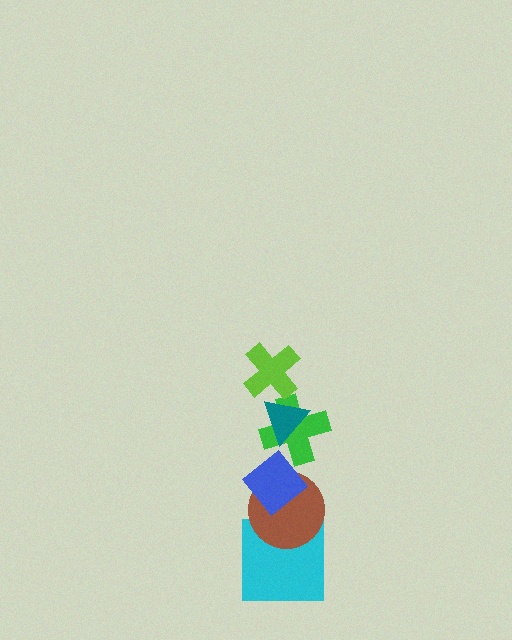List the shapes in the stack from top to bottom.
From top to bottom: the lime cross, the teal triangle, the green cross, the blue diamond, the brown circle, the cyan square.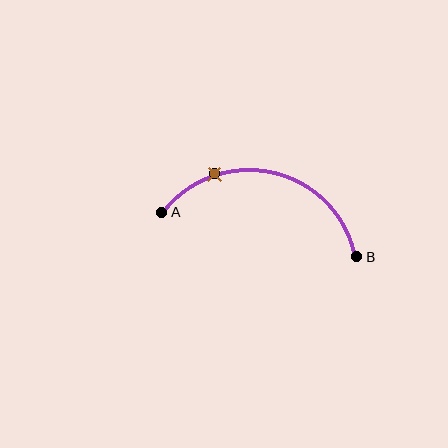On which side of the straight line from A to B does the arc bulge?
The arc bulges above the straight line connecting A and B.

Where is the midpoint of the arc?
The arc midpoint is the point on the curve farthest from the straight line joining A and B. It sits above that line.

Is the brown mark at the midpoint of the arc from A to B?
No. The brown mark lies on the arc but is closer to endpoint A. The arc midpoint would be at the point on the curve equidistant along the arc from both A and B.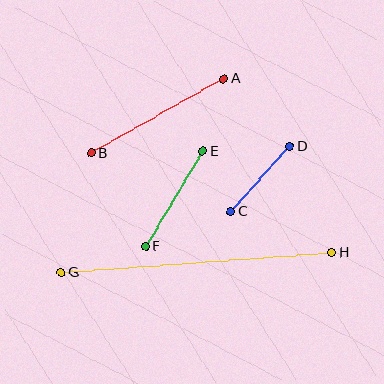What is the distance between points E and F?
The distance is approximately 111 pixels.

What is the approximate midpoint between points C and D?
The midpoint is at approximately (260, 179) pixels.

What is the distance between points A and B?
The distance is approximately 152 pixels.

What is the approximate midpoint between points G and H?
The midpoint is at approximately (196, 263) pixels.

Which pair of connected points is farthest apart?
Points G and H are farthest apart.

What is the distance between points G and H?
The distance is approximately 272 pixels.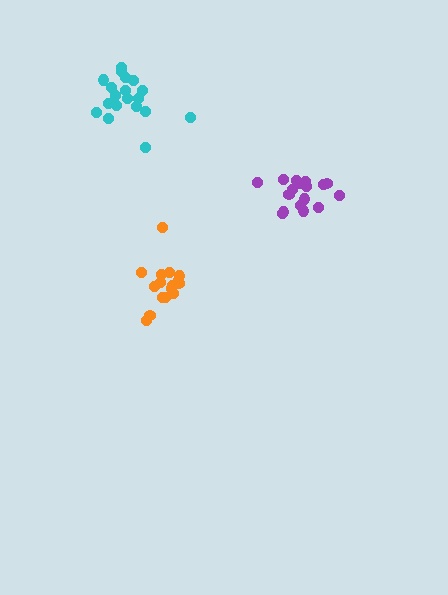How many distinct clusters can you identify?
There are 3 distinct clusters.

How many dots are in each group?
Group 1: 17 dots, Group 2: 16 dots, Group 3: 19 dots (52 total).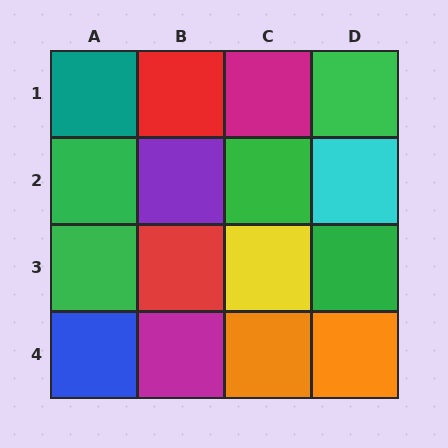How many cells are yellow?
1 cell is yellow.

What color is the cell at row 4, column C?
Orange.